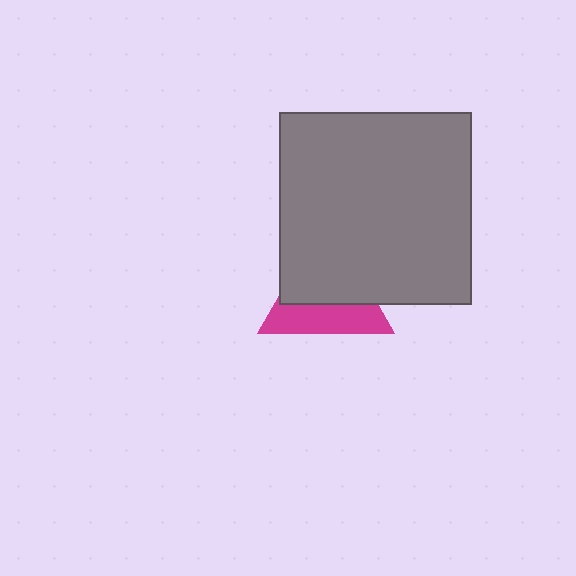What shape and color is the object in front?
The object in front is a gray square.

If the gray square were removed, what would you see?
You would see the complete magenta triangle.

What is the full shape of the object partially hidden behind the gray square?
The partially hidden object is a magenta triangle.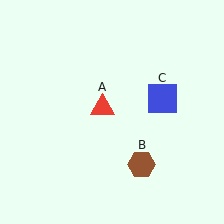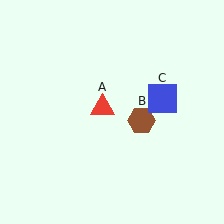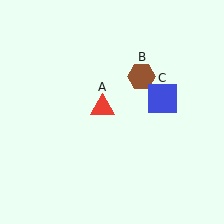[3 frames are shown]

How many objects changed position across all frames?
1 object changed position: brown hexagon (object B).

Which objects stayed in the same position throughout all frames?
Red triangle (object A) and blue square (object C) remained stationary.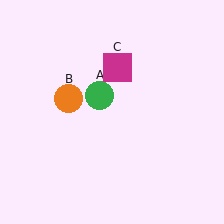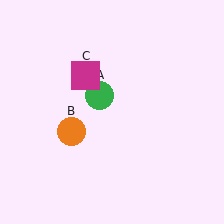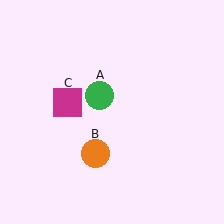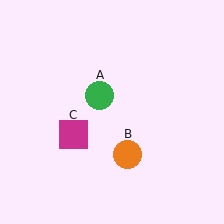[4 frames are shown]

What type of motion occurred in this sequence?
The orange circle (object B), magenta square (object C) rotated counterclockwise around the center of the scene.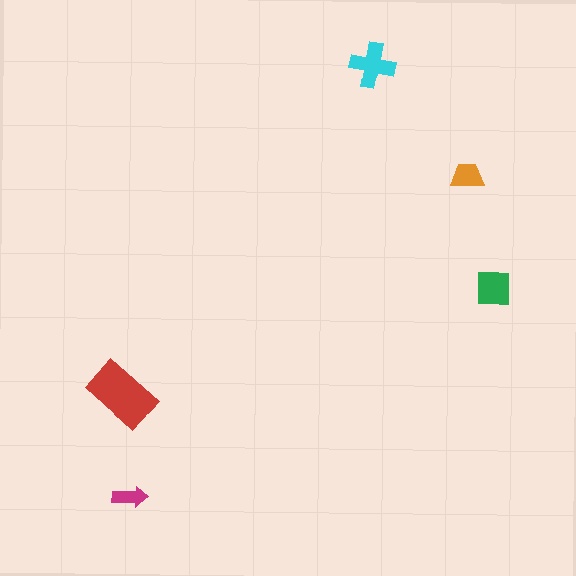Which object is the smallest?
The magenta arrow.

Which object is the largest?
The red rectangle.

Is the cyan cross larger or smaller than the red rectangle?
Smaller.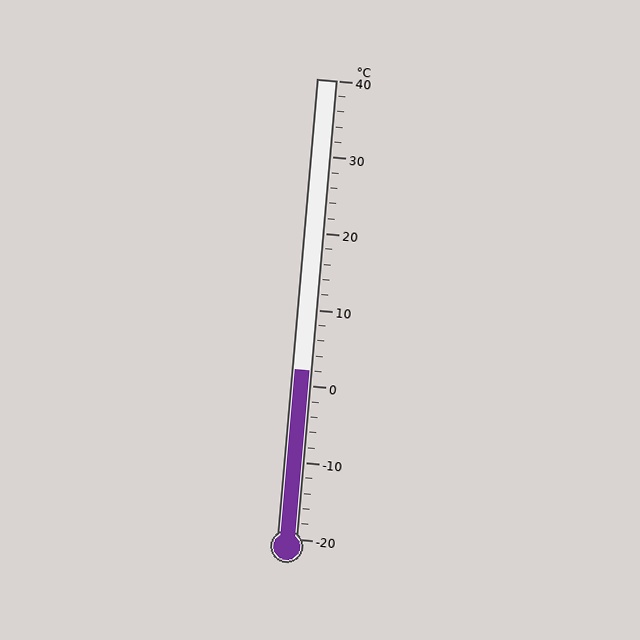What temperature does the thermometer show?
The thermometer shows approximately 2°C.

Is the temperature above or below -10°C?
The temperature is above -10°C.